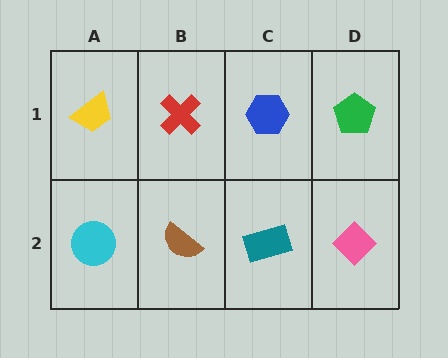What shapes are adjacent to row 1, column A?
A cyan circle (row 2, column A), a red cross (row 1, column B).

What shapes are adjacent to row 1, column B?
A brown semicircle (row 2, column B), a yellow trapezoid (row 1, column A), a blue hexagon (row 1, column C).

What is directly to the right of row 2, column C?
A pink diamond.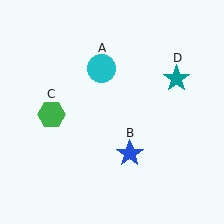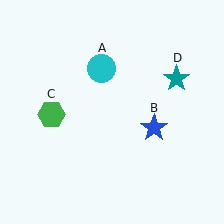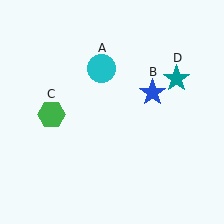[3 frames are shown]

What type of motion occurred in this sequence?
The blue star (object B) rotated counterclockwise around the center of the scene.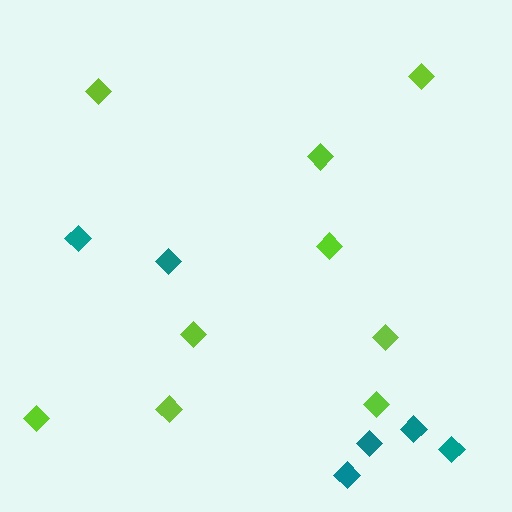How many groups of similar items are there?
There are 2 groups: one group of lime diamonds (9) and one group of teal diamonds (6).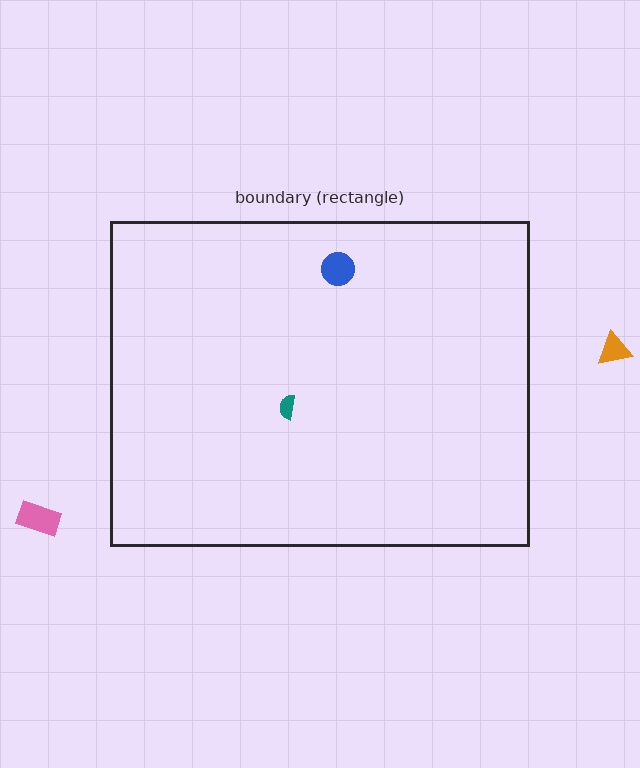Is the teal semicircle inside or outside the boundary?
Inside.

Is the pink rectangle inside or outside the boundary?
Outside.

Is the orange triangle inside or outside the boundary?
Outside.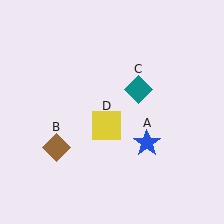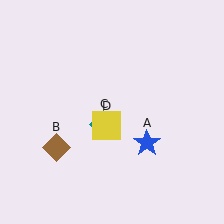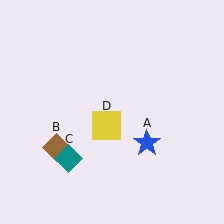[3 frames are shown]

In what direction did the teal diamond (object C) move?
The teal diamond (object C) moved down and to the left.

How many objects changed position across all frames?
1 object changed position: teal diamond (object C).